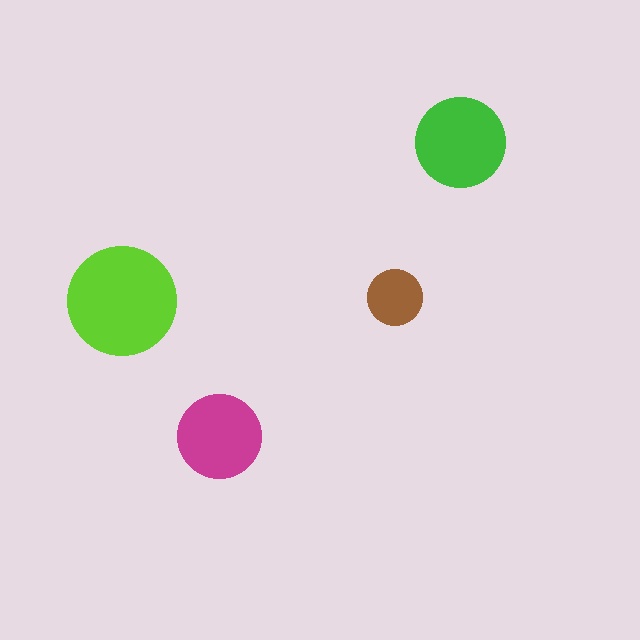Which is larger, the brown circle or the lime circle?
The lime one.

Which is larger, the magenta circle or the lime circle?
The lime one.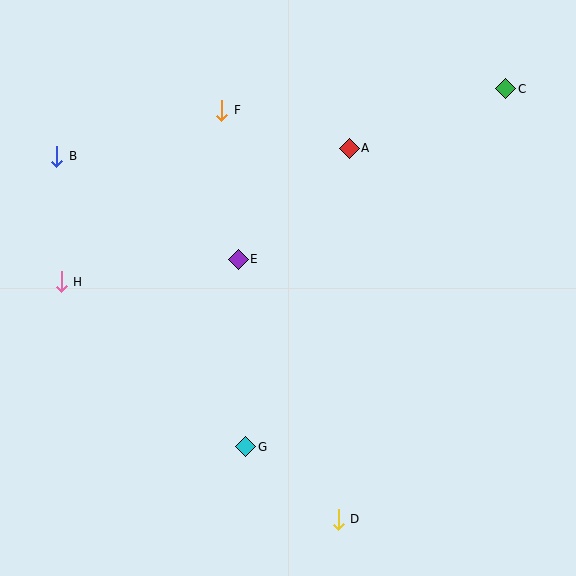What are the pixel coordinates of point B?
Point B is at (57, 156).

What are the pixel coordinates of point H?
Point H is at (61, 282).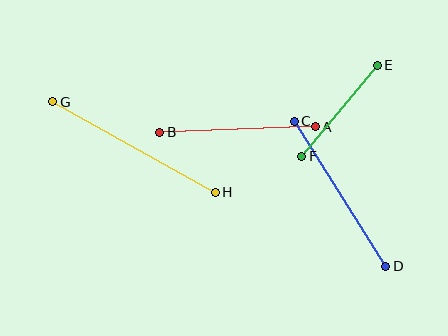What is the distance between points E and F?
The distance is approximately 118 pixels.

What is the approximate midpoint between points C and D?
The midpoint is at approximately (340, 194) pixels.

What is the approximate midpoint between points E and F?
The midpoint is at approximately (339, 111) pixels.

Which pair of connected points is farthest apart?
Points G and H are farthest apart.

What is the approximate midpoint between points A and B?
The midpoint is at approximately (237, 130) pixels.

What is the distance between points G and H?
The distance is approximately 186 pixels.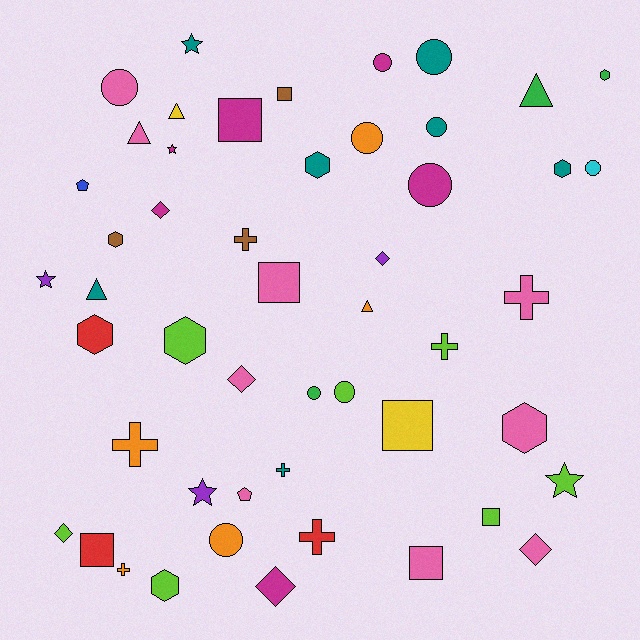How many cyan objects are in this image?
There is 1 cyan object.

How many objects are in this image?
There are 50 objects.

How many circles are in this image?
There are 10 circles.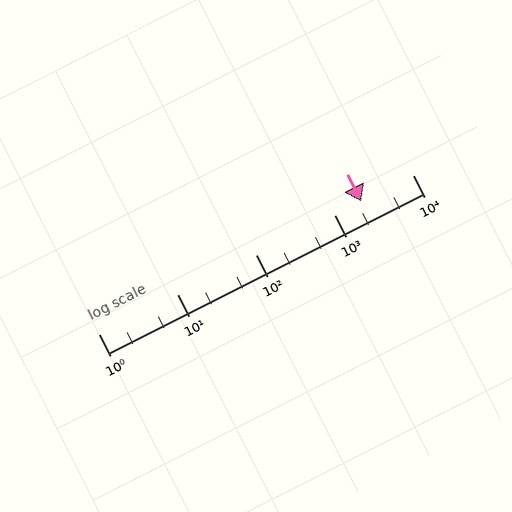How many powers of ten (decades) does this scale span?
The scale spans 4 decades, from 1 to 10000.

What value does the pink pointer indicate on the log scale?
The pointer indicates approximately 2200.